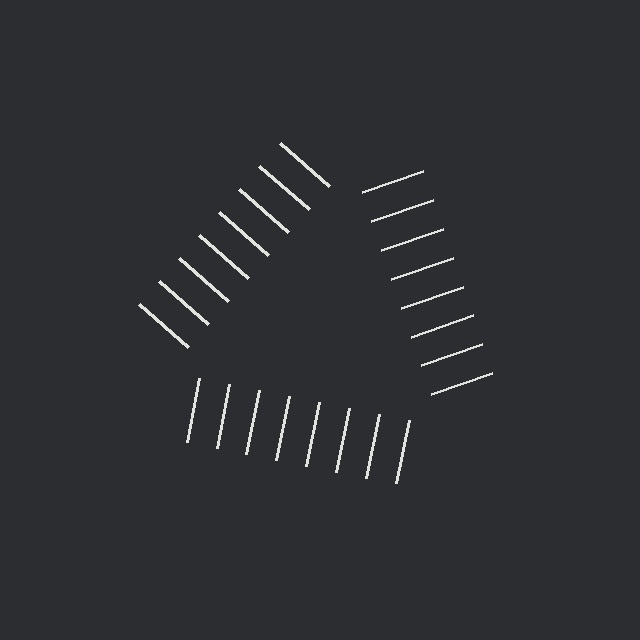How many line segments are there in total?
24 — 8 along each of the 3 edges.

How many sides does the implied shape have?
3 sides — the line-ends trace a triangle.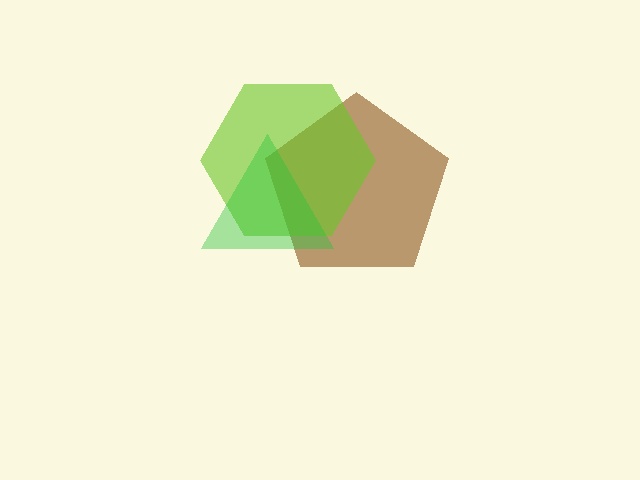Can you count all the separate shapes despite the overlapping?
Yes, there are 3 separate shapes.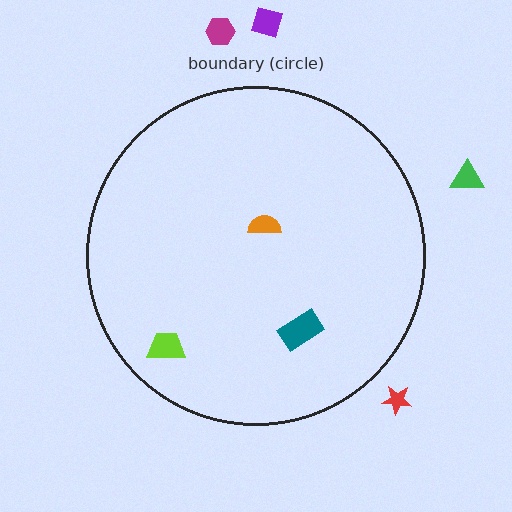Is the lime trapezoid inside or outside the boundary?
Inside.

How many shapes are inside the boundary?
3 inside, 4 outside.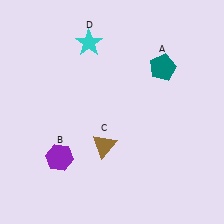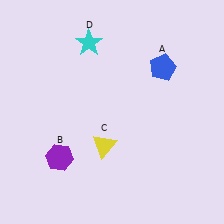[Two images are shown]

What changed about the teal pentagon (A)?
In Image 1, A is teal. In Image 2, it changed to blue.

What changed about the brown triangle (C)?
In Image 1, C is brown. In Image 2, it changed to yellow.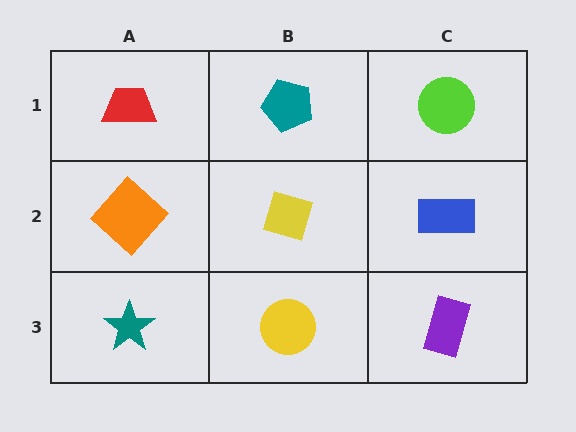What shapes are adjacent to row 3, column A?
An orange diamond (row 2, column A), a yellow circle (row 3, column B).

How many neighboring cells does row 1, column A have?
2.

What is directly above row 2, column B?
A teal pentagon.